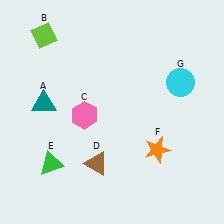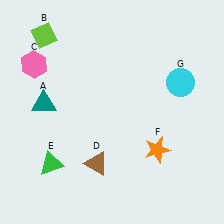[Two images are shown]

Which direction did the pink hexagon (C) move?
The pink hexagon (C) moved up.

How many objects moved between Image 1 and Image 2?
1 object moved between the two images.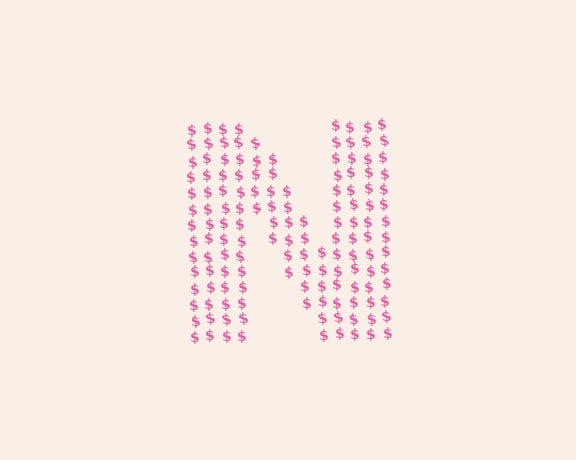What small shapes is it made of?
It is made of small dollar signs.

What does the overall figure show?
The overall figure shows the letter N.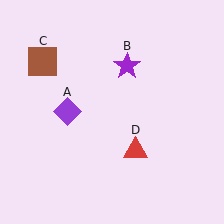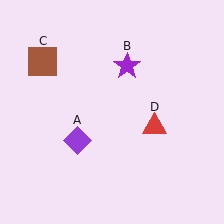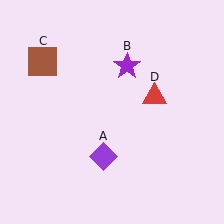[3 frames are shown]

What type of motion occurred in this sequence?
The purple diamond (object A), red triangle (object D) rotated counterclockwise around the center of the scene.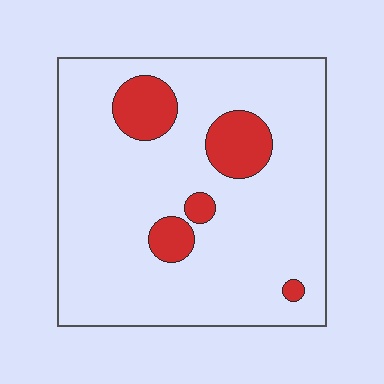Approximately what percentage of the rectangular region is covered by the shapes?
Approximately 15%.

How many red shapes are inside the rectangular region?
5.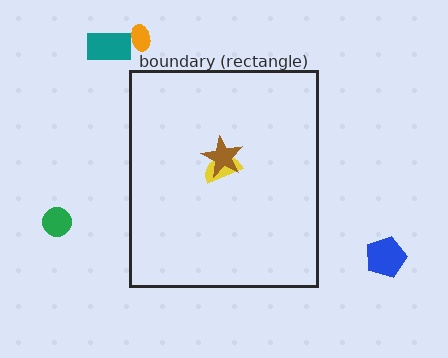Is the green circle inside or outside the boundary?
Outside.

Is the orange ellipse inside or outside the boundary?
Outside.